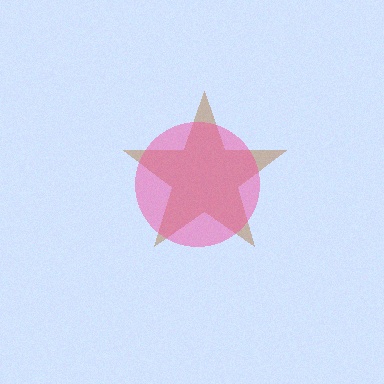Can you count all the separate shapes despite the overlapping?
Yes, there are 2 separate shapes.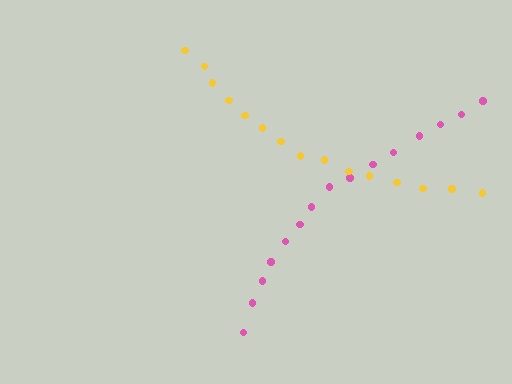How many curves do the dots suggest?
There are 2 distinct paths.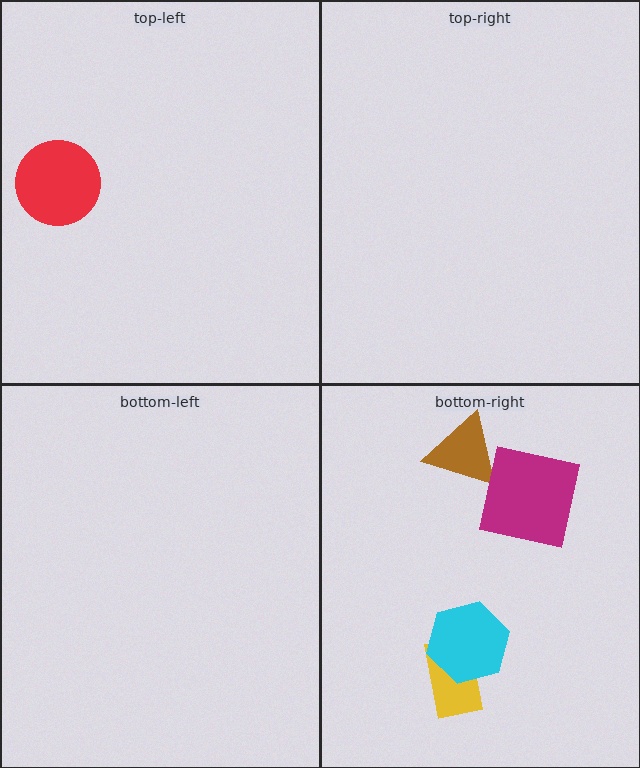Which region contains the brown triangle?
The bottom-right region.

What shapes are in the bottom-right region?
The brown triangle, the yellow rectangle, the magenta square, the cyan hexagon.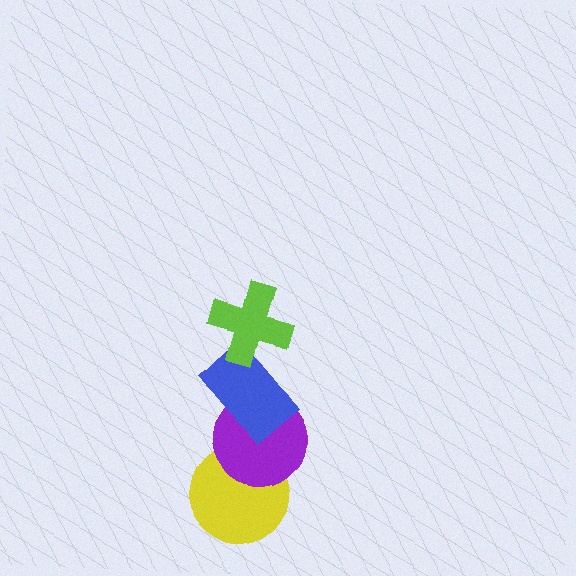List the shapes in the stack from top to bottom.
From top to bottom: the lime cross, the blue rectangle, the purple circle, the yellow circle.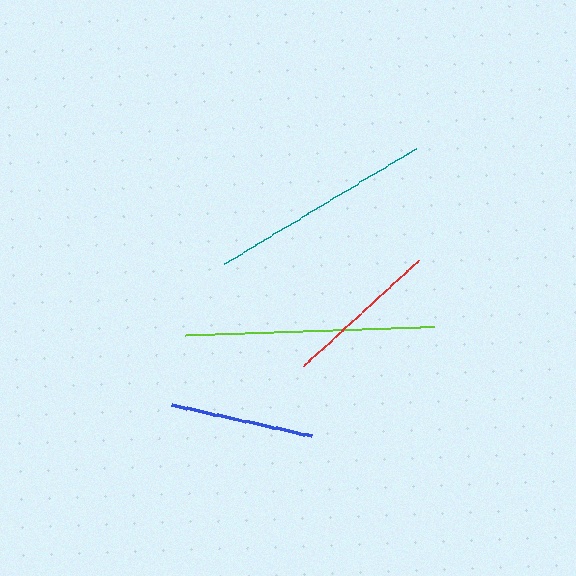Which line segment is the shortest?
The blue line is the shortest at approximately 143 pixels.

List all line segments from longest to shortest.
From longest to shortest: lime, teal, red, blue.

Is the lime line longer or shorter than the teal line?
The lime line is longer than the teal line.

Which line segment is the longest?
The lime line is the longest at approximately 250 pixels.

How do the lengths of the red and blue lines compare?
The red and blue lines are approximately the same length.